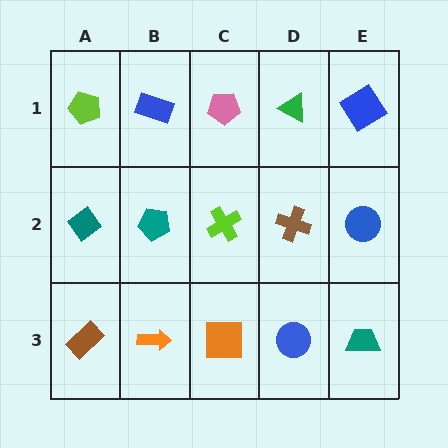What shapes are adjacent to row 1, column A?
A teal diamond (row 2, column A), a blue rectangle (row 1, column B).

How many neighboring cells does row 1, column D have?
3.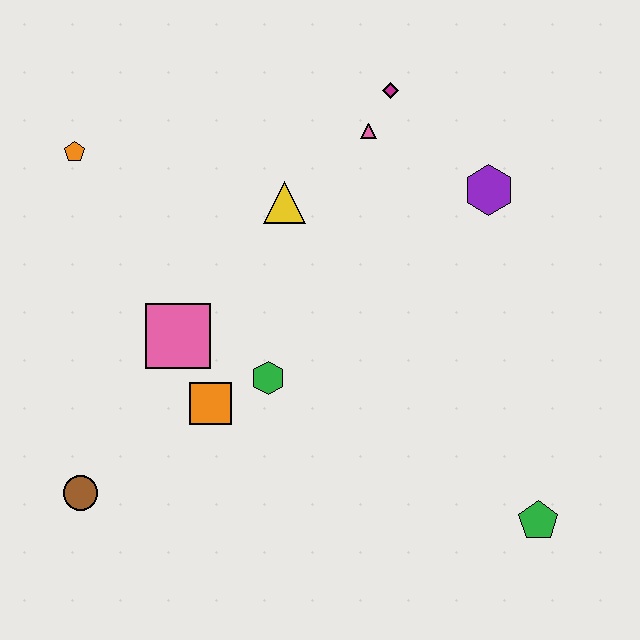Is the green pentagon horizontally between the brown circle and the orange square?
No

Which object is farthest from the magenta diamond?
The brown circle is farthest from the magenta diamond.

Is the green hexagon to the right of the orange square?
Yes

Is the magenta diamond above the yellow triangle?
Yes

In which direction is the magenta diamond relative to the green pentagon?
The magenta diamond is above the green pentagon.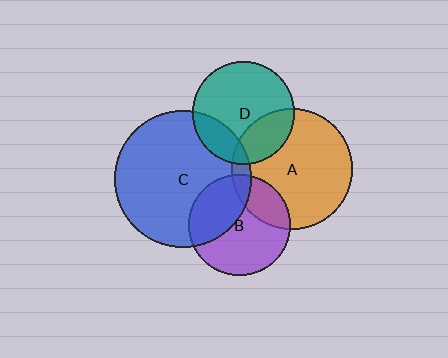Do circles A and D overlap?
Yes.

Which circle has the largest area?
Circle C (blue).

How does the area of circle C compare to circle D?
Approximately 1.8 times.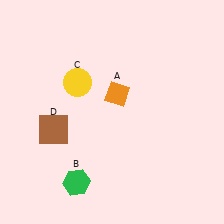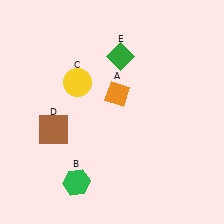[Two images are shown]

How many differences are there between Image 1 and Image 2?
There is 1 difference between the two images.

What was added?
A green diamond (E) was added in Image 2.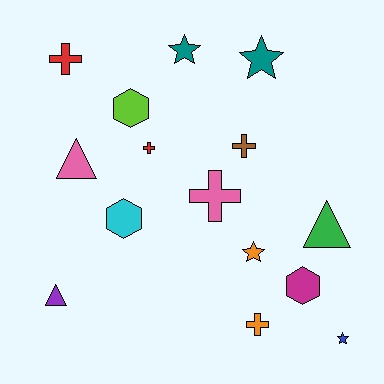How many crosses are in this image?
There are 5 crosses.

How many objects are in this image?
There are 15 objects.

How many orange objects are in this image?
There are 2 orange objects.